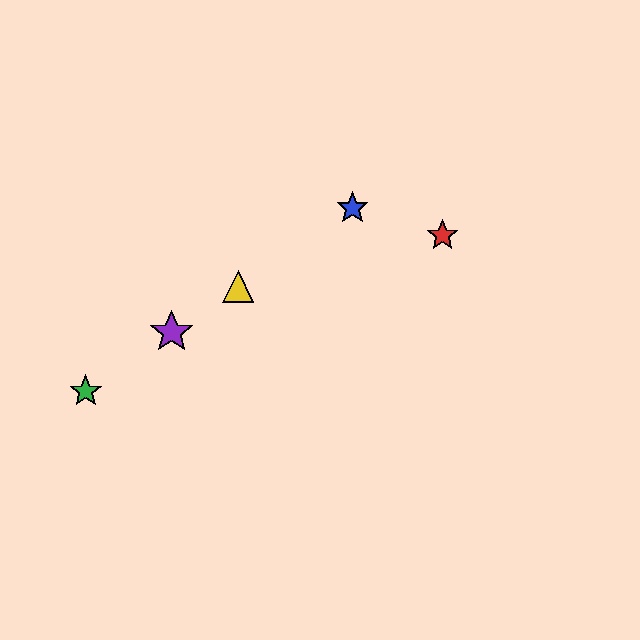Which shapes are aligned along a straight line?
The blue star, the green star, the yellow triangle, the purple star are aligned along a straight line.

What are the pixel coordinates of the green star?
The green star is at (86, 391).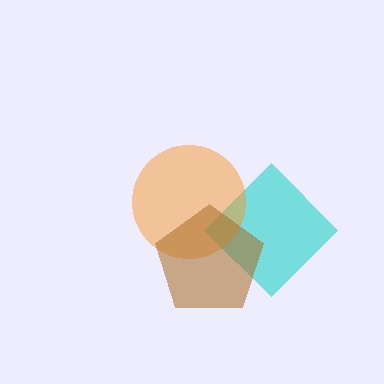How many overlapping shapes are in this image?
There are 3 overlapping shapes in the image.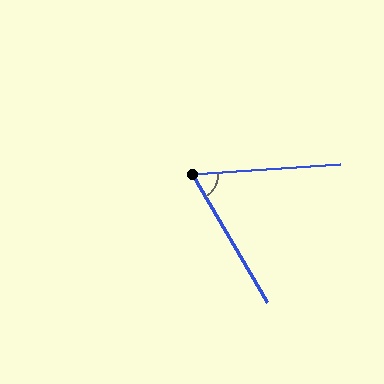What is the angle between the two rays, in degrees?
Approximately 64 degrees.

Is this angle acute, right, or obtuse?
It is acute.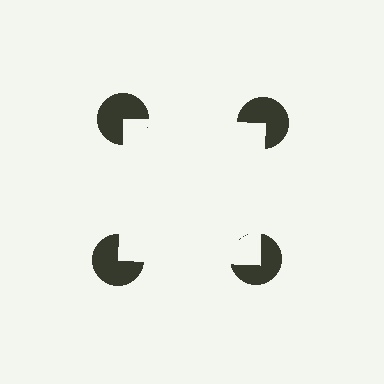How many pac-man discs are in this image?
There are 4 — one at each vertex of the illusory square.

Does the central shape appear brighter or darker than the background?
It typically appears slightly brighter than the background, even though no actual brightness change is drawn.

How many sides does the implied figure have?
4 sides.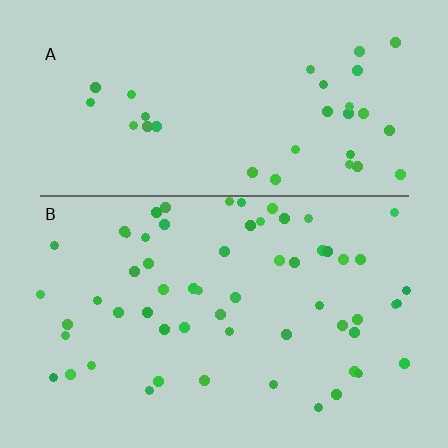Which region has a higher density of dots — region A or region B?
B (the bottom).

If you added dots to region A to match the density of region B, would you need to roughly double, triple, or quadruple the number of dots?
Approximately double.